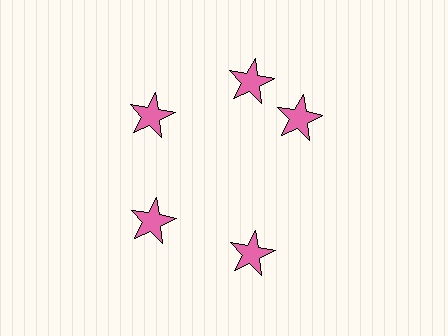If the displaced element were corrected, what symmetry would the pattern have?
It would have 5-fold rotational symmetry — the pattern would map onto itself every 72 degrees.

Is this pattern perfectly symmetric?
No. The 5 pink stars are arranged in a ring, but one element near the 3 o'clock position is rotated out of alignment along the ring, breaking the 5-fold rotational symmetry.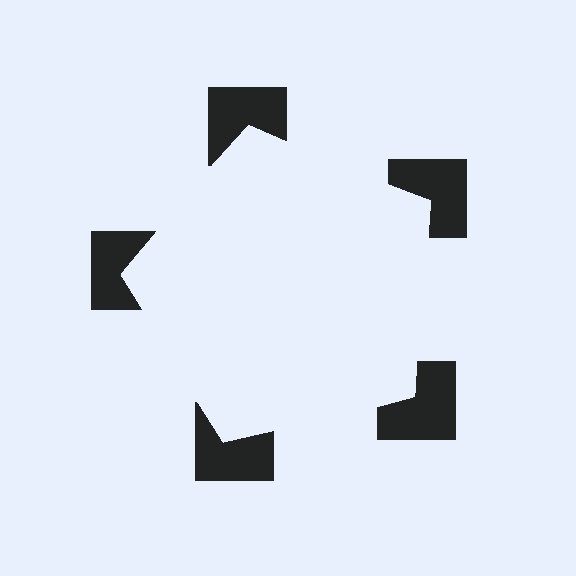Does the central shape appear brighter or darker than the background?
It typically appears slightly brighter than the background, even though no actual brightness change is drawn.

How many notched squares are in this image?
There are 5 — one at each vertex of the illusory pentagon.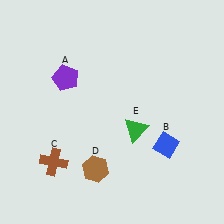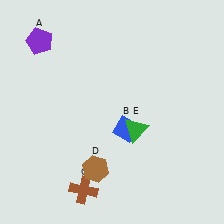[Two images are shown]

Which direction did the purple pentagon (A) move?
The purple pentagon (A) moved up.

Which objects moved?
The objects that moved are: the purple pentagon (A), the blue diamond (B), the brown cross (C).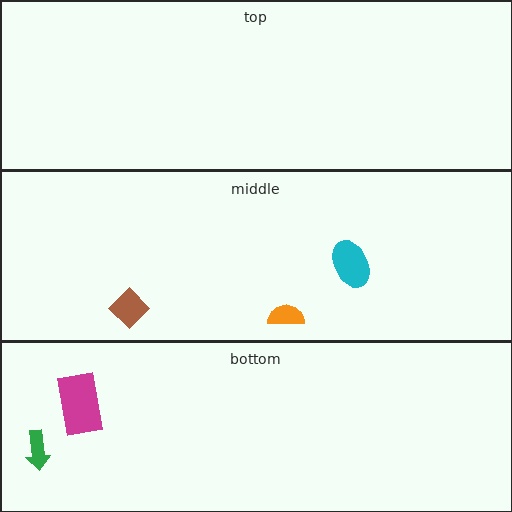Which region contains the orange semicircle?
The middle region.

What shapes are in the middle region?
The cyan ellipse, the brown diamond, the orange semicircle.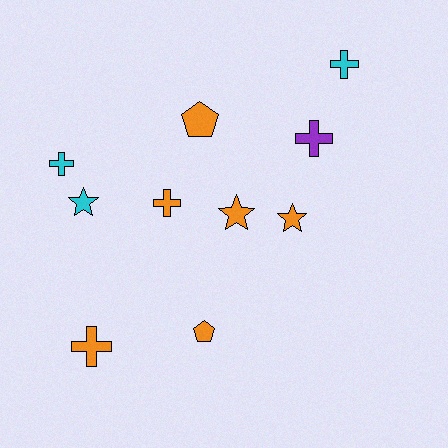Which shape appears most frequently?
Cross, with 5 objects.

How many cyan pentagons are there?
There are no cyan pentagons.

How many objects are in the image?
There are 10 objects.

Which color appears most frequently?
Orange, with 6 objects.